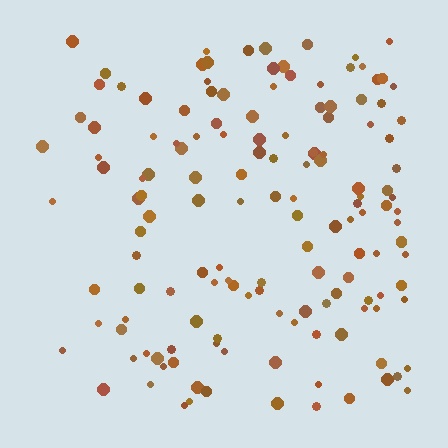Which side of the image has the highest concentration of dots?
The right.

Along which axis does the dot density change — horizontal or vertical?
Horizontal.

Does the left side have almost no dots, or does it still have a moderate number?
Still a moderate number, just noticeably fewer than the right.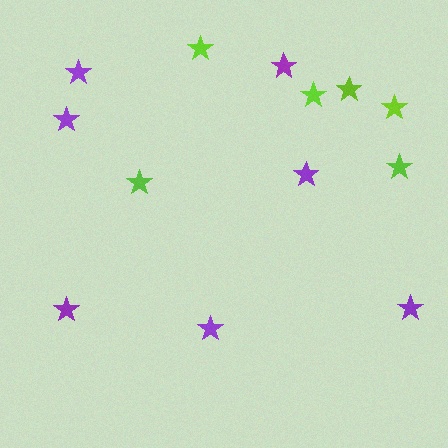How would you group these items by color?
There are 2 groups: one group of purple stars (7) and one group of lime stars (6).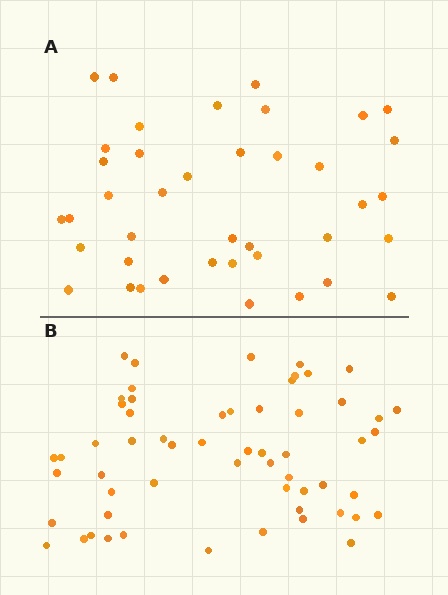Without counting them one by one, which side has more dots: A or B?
Region B (the bottom region) has more dots.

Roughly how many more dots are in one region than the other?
Region B has approximately 20 more dots than region A.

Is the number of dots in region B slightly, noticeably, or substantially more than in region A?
Region B has substantially more. The ratio is roughly 1.4 to 1.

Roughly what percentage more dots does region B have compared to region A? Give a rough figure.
About 45% more.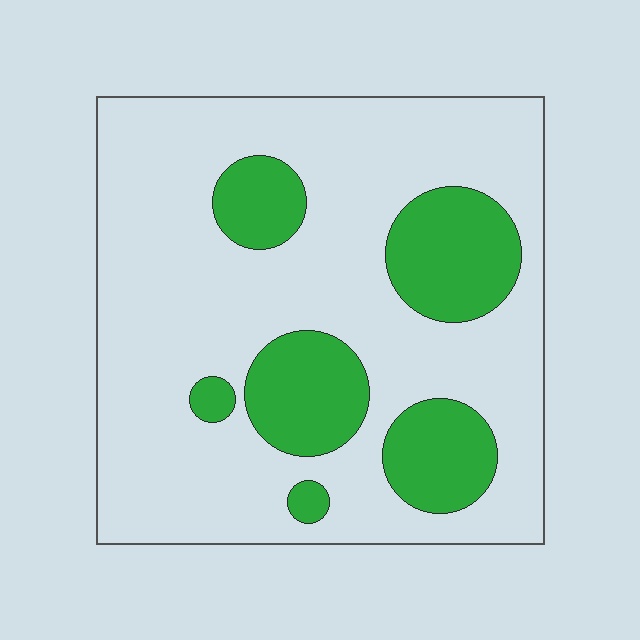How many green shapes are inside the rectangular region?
6.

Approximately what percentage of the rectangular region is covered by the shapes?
Approximately 25%.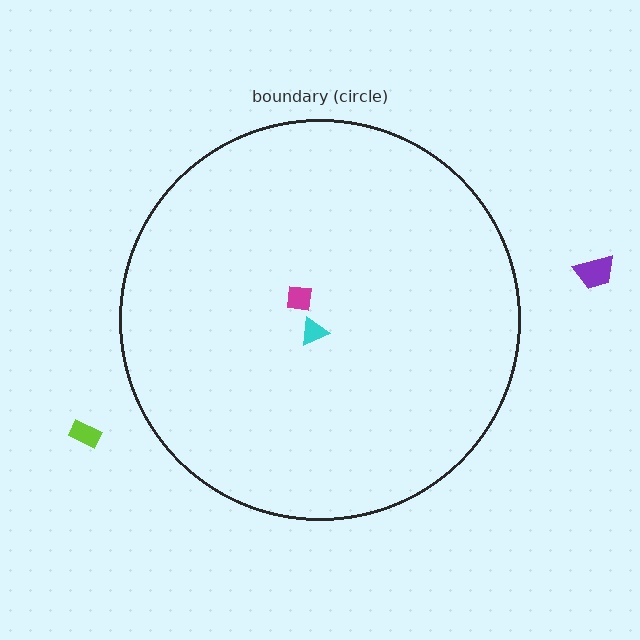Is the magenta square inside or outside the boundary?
Inside.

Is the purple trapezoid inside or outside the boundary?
Outside.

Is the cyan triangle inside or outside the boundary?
Inside.